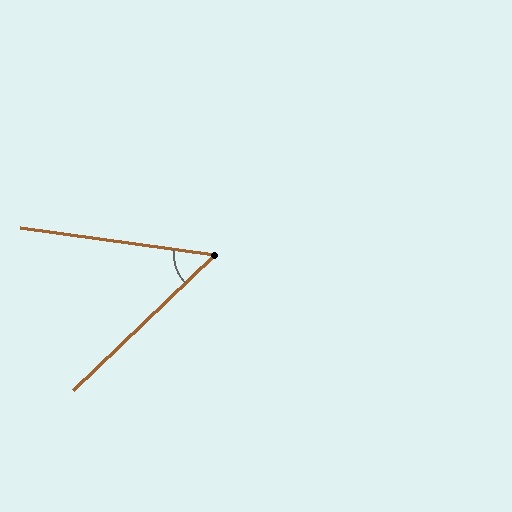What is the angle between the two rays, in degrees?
Approximately 52 degrees.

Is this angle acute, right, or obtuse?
It is acute.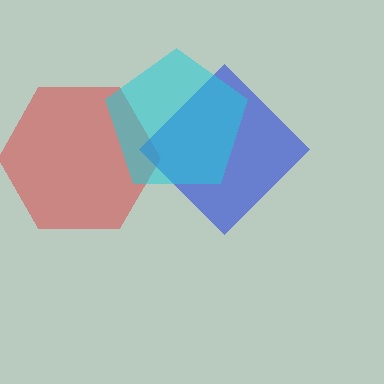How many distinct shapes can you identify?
There are 3 distinct shapes: a red hexagon, a blue diamond, a cyan pentagon.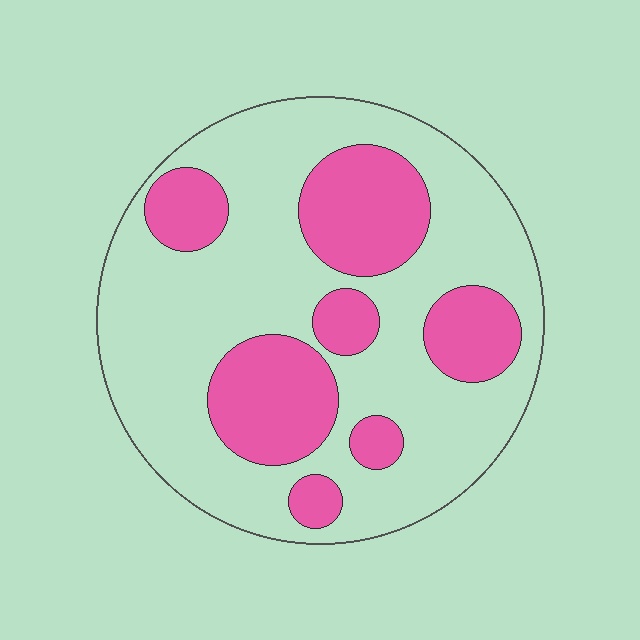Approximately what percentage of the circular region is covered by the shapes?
Approximately 30%.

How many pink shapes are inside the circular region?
7.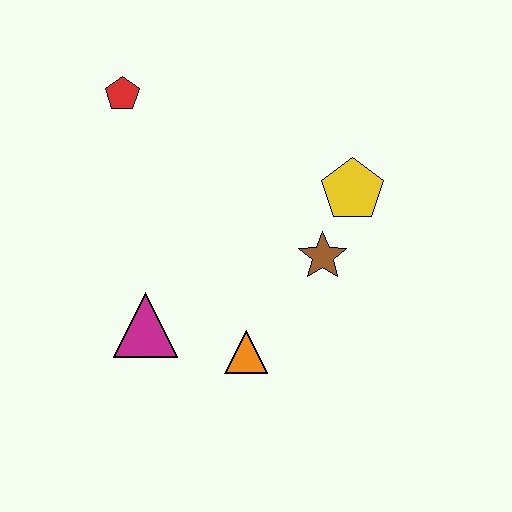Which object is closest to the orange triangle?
The magenta triangle is closest to the orange triangle.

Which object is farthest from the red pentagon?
The orange triangle is farthest from the red pentagon.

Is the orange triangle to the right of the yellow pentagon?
No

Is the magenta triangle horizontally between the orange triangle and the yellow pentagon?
No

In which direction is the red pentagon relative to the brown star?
The red pentagon is to the left of the brown star.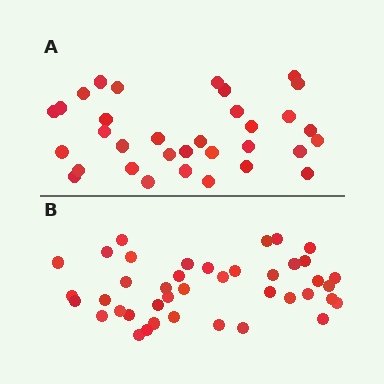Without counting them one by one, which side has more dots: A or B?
Region B (the bottom region) has more dots.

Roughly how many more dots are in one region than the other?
Region B has roughly 8 or so more dots than region A.